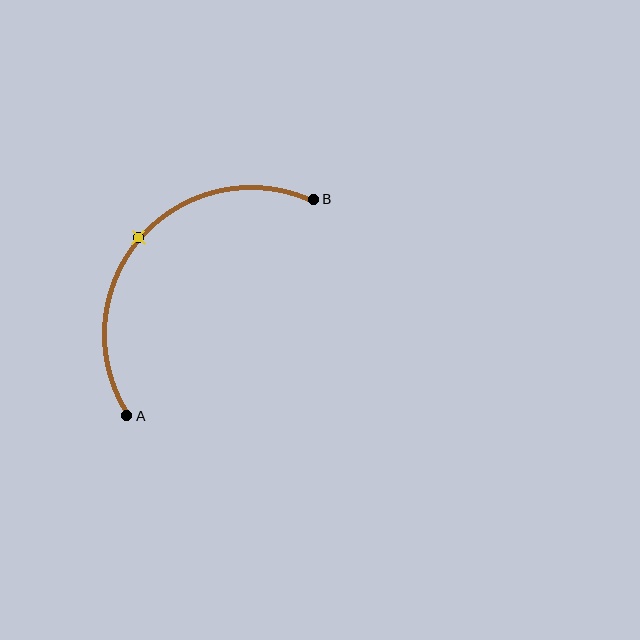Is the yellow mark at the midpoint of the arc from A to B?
Yes. The yellow mark lies on the arc at equal arc-length from both A and B — it is the arc midpoint.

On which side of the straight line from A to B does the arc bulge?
The arc bulges above and to the left of the straight line connecting A and B.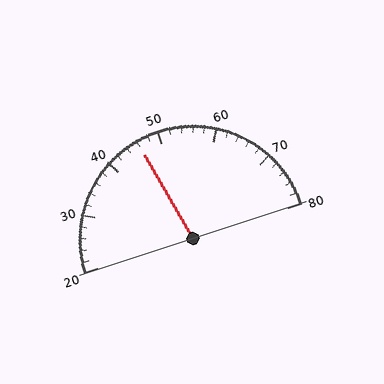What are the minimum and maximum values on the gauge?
The gauge ranges from 20 to 80.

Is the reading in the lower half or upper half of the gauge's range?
The reading is in the lower half of the range (20 to 80).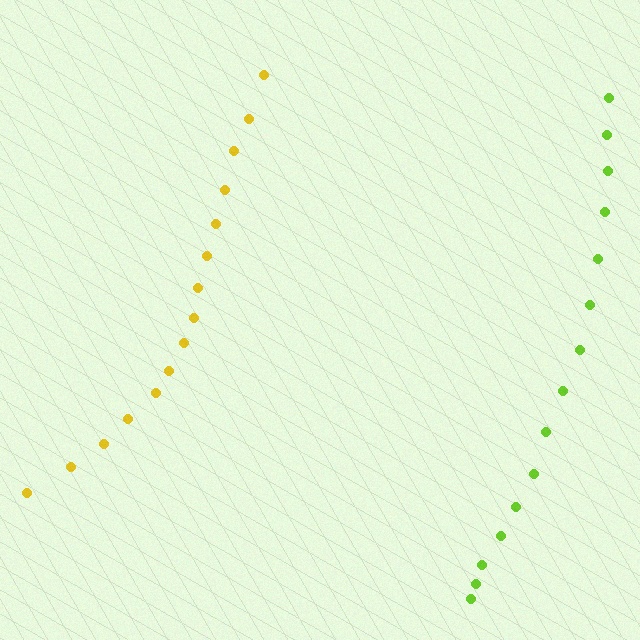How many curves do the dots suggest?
There are 2 distinct paths.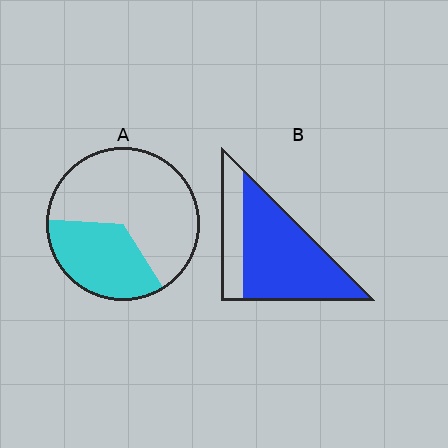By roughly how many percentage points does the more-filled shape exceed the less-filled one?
By roughly 40 percentage points (B over A).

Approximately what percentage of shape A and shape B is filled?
A is approximately 35% and B is approximately 75%.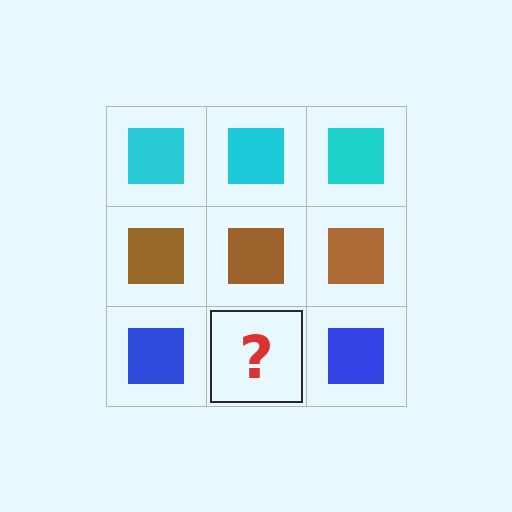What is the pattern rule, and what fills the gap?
The rule is that each row has a consistent color. The gap should be filled with a blue square.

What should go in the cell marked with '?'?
The missing cell should contain a blue square.